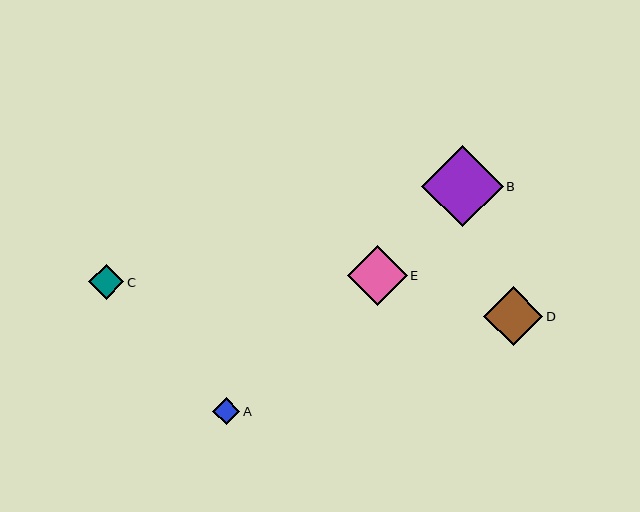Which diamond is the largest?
Diamond B is the largest with a size of approximately 81 pixels.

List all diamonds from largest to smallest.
From largest to smallest: B, E, D, C, A.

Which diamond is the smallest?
Diamond A is the smallest with a size of approximately 27 pixels.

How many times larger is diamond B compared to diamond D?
Diamond B is approximately 1.4 times the size of diamond D.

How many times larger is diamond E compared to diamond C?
Diamond E is approximately 1.7 times the size of diamond C.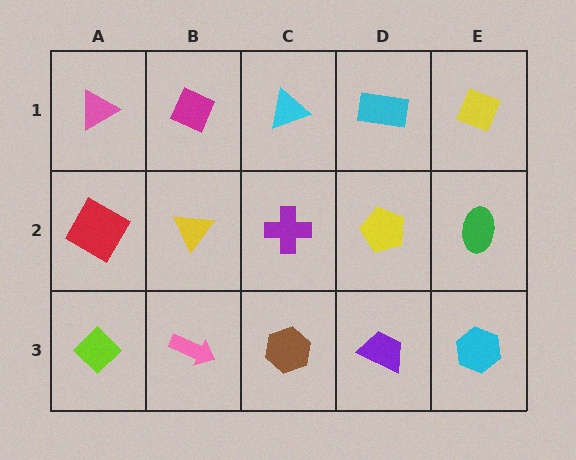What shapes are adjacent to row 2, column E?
A yellow diamond (row 1, column E), a cyan hexagon (row 3, column E), a yellow pentagon (row 2, column D).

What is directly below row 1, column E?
A green ellipse.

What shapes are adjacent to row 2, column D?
A cyan rectangle (row 1, column D), a purple trapezoid (row 3, column D), a purple cross (row 2, column C), a green ellipse (row 2, column E).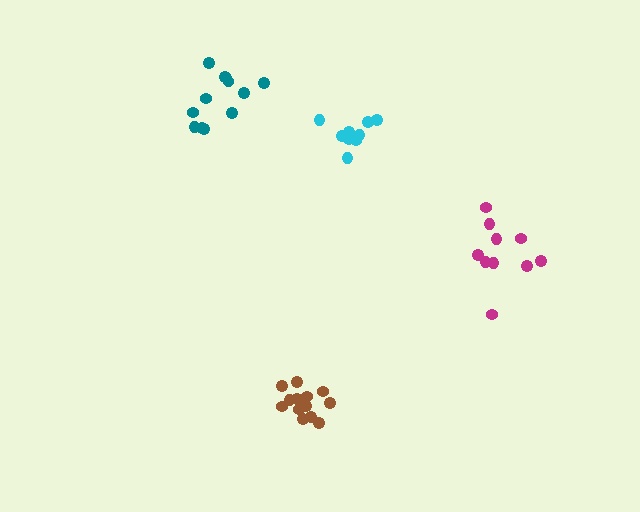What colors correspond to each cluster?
The clusters are colored: cyan, teal, magenta, brown.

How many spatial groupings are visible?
There are 4 spatial groupings.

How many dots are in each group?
Group 1: 9 dots, Group 2: 12 dots, Group 3: 10 dots, Group 4: 14 dots (45 total).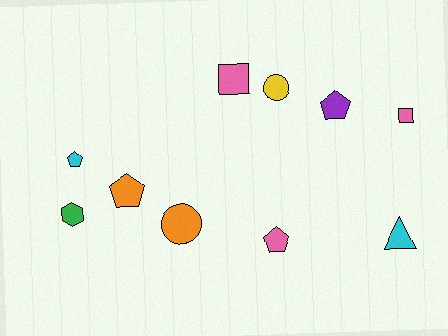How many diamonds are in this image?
There are no diamonds.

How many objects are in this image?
There are 10 objects.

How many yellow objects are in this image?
There is 1 yellow object.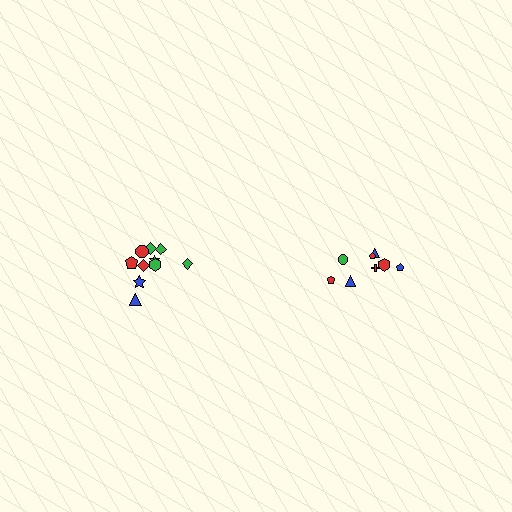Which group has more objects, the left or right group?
The left group.